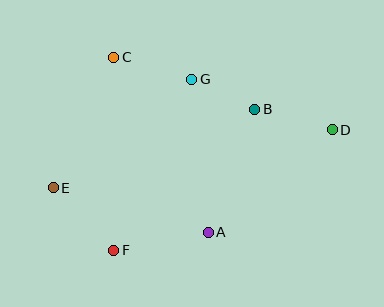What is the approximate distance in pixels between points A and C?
The distance between A and C is approximately 199 pixels.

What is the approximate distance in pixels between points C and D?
The distance between C and D is approximately 230 pixels.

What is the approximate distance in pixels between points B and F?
The distance between B and F is approximately 200 pixels.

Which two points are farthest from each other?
Points D and E are farthest from each other.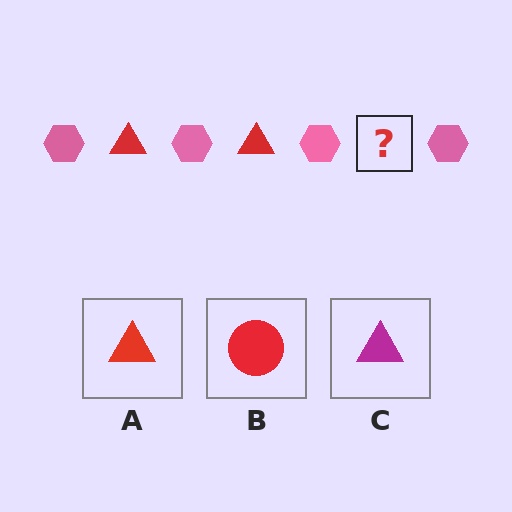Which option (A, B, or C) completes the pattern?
A.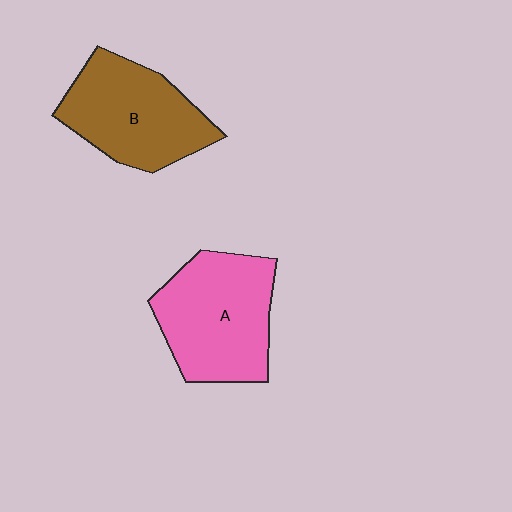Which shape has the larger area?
Shape A (pink).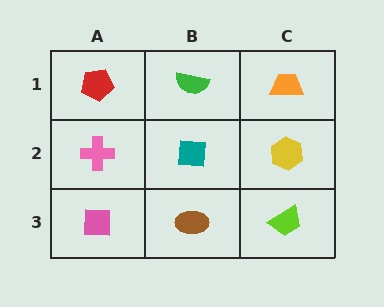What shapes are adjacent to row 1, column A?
A pink cross (row 2, column A), a green semicircle (row 1, column B).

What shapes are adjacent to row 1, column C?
A yellow hexagon (row 2, column C), a green semicircle (row 1, column B).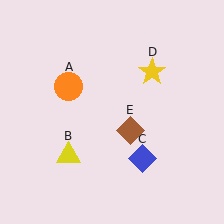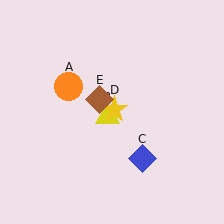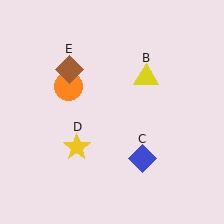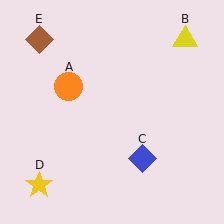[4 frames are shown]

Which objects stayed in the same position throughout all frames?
Orange circle (object A) and blue diamond (object C) remained stationary.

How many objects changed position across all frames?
3 objects changed position: yellow triangle (object B), yellow star (object D), brown diamond (object E).